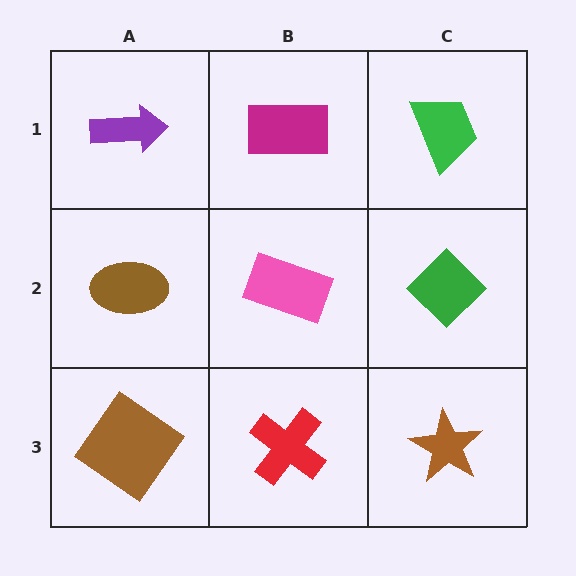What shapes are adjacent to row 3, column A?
A brown ellipse (row 2, column A), a red cross (row 3, column B).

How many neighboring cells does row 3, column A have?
2.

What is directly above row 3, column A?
A brown ellipse.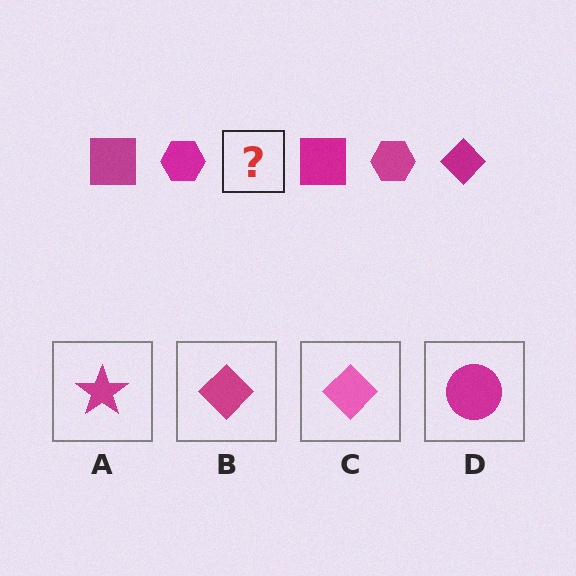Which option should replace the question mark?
Option B.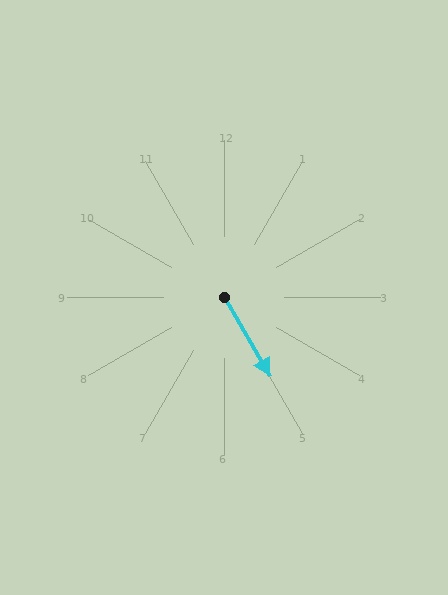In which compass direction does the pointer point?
Southeast.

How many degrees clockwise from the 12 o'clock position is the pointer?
Approximately 149 degrees.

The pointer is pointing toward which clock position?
Roughly 5 o'clock.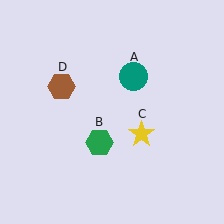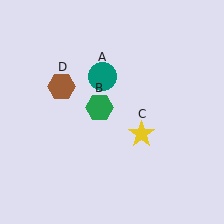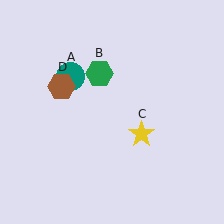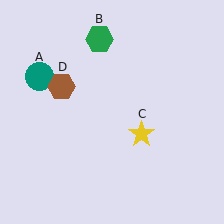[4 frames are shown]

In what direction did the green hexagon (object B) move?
The green hexagon (object B) moved up.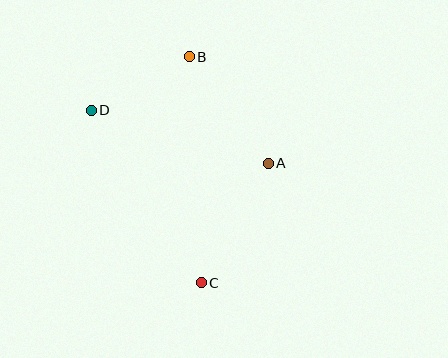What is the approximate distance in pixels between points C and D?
The distance between C and D is approximately 205 pixels.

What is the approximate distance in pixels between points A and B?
The distance between A and B is approximately 133 pixels.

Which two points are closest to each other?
Points B and D are closest to each other.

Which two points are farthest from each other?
Points B and C are farthest from each other.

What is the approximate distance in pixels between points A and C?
The distance between A and C is approximately 137 pixels.